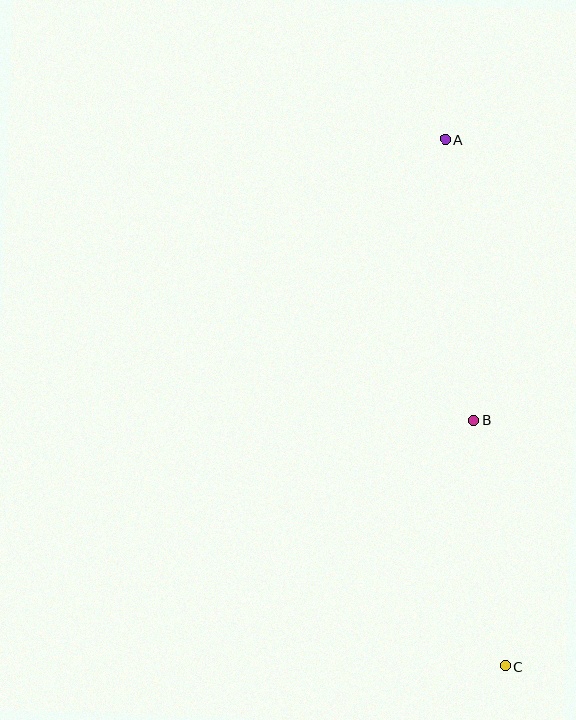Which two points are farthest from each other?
Points A and C are farthest from each other.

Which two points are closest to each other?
Points B and C are closest to each other.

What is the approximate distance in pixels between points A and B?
The distance between A and B is approximately 282 pixels.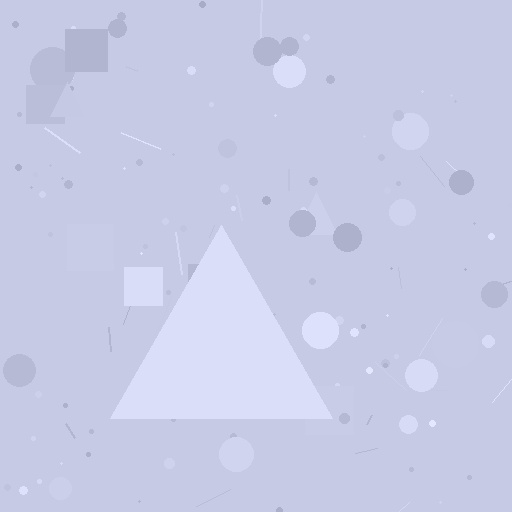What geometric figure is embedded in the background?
A triangle is embedded in the background.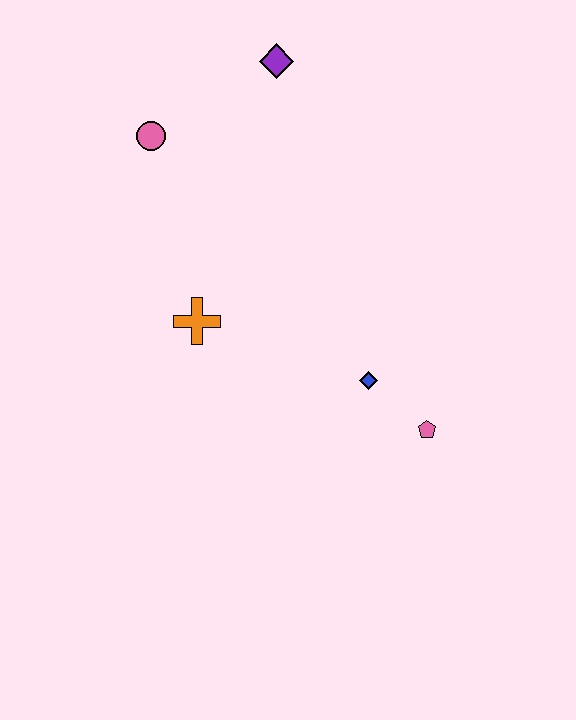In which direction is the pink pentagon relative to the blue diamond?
The pink pentagon is to the right of the blue diamond.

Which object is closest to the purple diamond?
The pink circle is closest to the purple diamond.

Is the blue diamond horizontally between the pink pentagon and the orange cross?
Yes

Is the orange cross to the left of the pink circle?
No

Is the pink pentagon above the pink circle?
No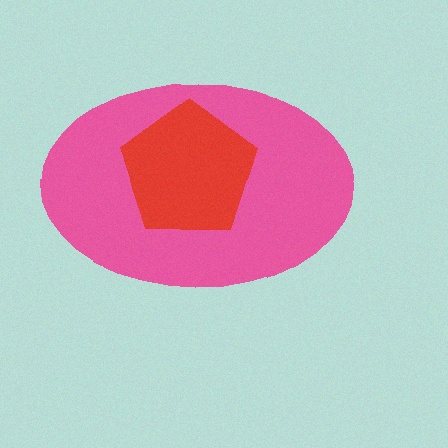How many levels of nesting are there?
2.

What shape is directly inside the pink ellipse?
The red pentagon.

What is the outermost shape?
The pink ellipse.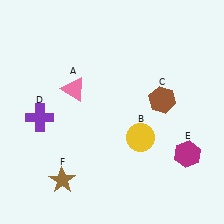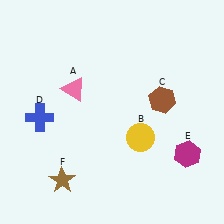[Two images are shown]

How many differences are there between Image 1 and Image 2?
There is 1 difference between the two images.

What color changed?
The cross (D) changed from purple in Image 1 to blue in Image 2.